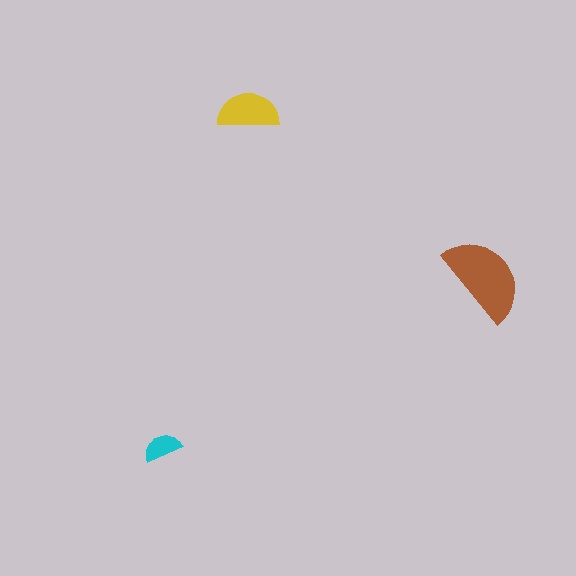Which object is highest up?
The yellow semicircle is topmost.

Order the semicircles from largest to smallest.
the brown one, the yellow one, the cyan one.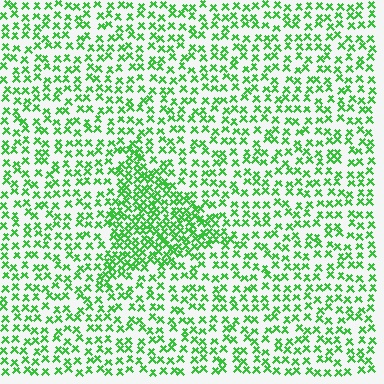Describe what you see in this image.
The image contains small green elements arranged at two different densities. A triangle-shaped region is visible where the elements are more densely packed than the surrounding area.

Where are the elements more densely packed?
The elements are more densely packed inside the triangle boundary.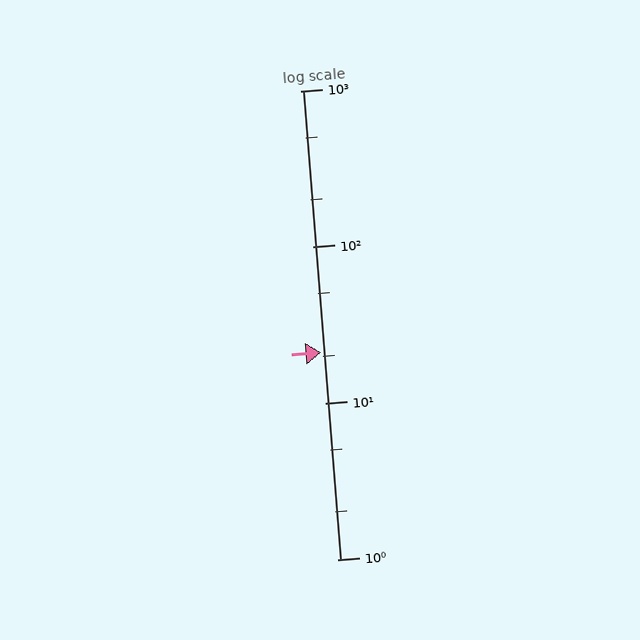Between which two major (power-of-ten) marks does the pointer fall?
The pointer is between 10 and 100.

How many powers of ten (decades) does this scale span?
The scale spans 3 decades, from 1 to 1000.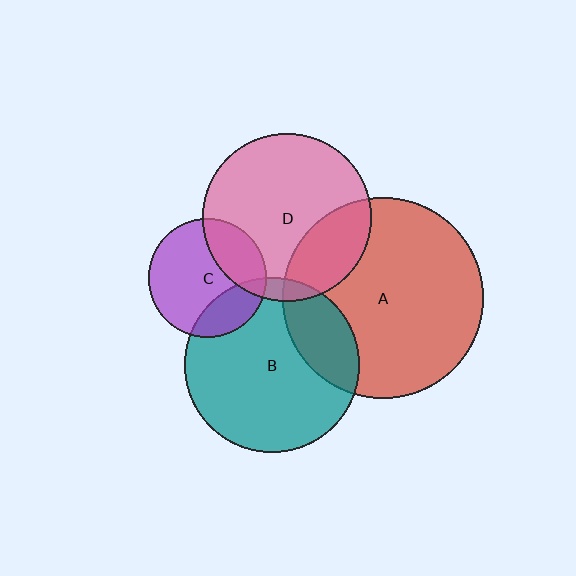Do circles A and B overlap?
Yes.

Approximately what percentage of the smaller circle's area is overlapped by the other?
Approximately 25%.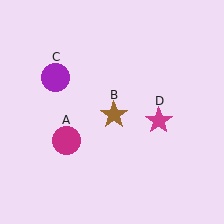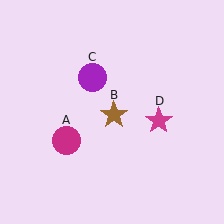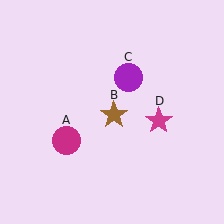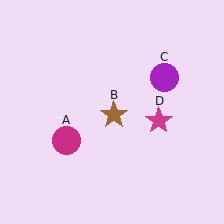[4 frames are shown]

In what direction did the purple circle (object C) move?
The purple circle (object C) moved right.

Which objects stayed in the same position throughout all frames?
Magenta circle (object A) and brown star (object B) and magenta star (object D) remained stationary.